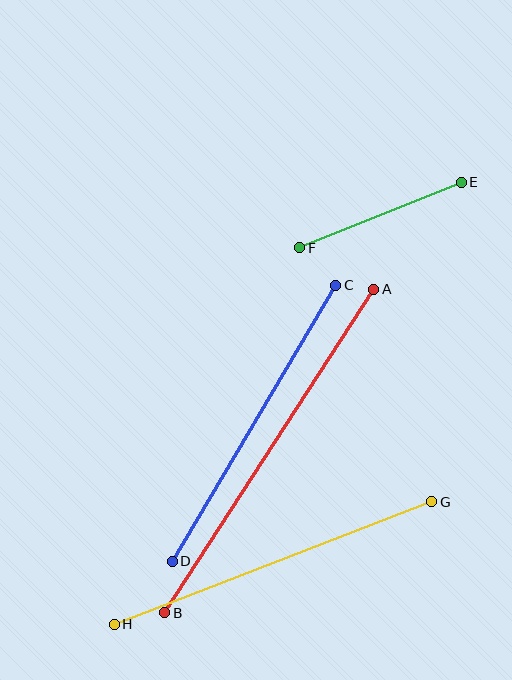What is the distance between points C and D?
The distance is approximately 321 pixels.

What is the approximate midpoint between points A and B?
The midpoint is at approximately (269, 451) pixels.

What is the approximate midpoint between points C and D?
The midpoint is at approximately (254, 423) pixels.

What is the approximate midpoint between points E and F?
The midpoint is at approximately (380, 215) pixels.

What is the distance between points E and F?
The distance is approximately 175 pixels.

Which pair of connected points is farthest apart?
Points A and B are farthest apart.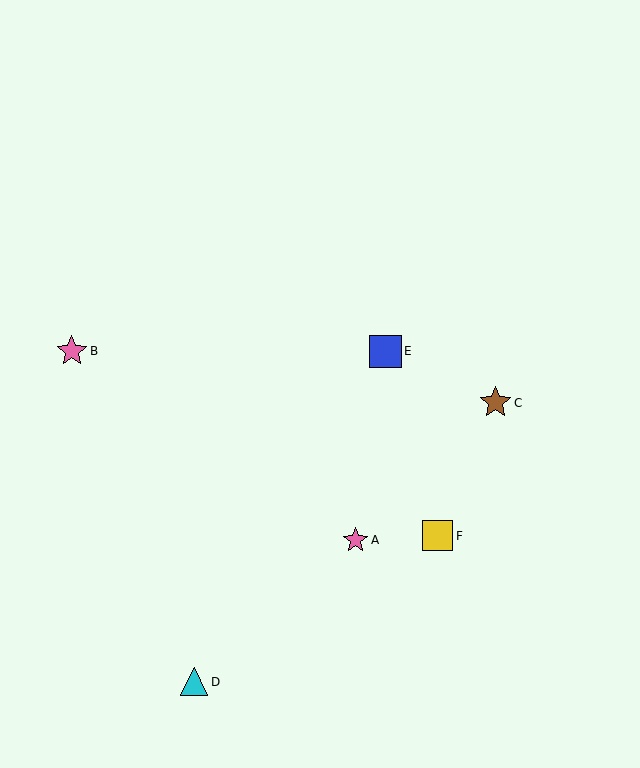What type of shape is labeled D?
Shape D is a cyan triangle.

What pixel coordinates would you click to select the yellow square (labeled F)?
Click at (438, 536) to select the yellow square F.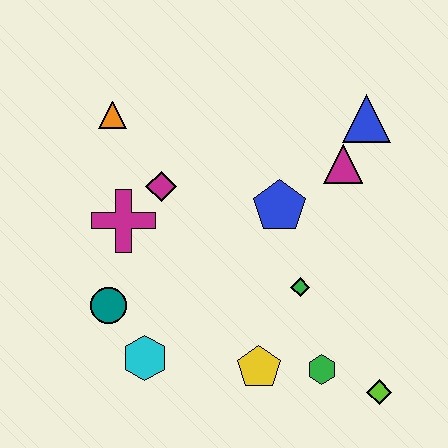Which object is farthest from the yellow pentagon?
The orange triangle is farthest from the yellow pentagon.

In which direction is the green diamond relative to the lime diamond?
The green diamond is above the lime diamond.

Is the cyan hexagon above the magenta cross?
No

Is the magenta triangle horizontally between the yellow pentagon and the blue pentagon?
No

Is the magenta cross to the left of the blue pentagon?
Yes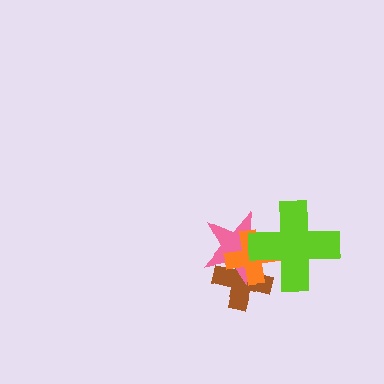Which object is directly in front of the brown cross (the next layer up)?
The pink star is directly in front of the brown cross.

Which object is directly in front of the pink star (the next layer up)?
The orange cross is directly in front of the pink star.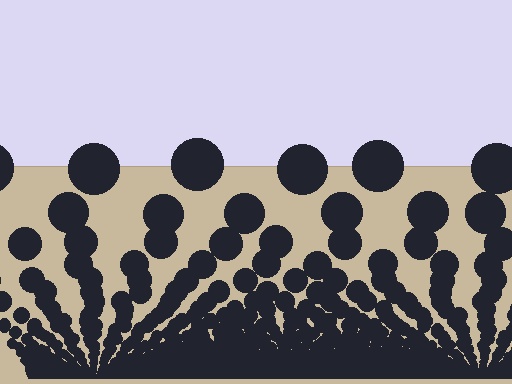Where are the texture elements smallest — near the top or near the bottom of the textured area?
Near the bottom.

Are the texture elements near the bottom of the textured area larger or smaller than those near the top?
Smaller. The gradient is inverted — elements near the bottom are smaller and denser.